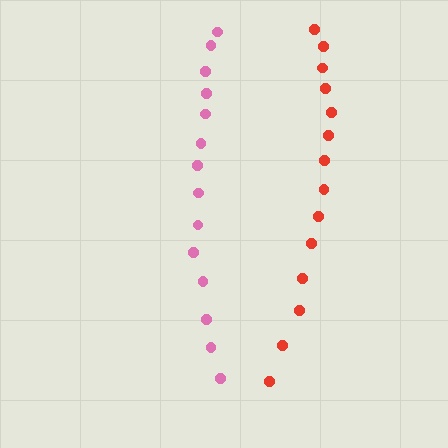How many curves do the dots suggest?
There are 2 distinct paths.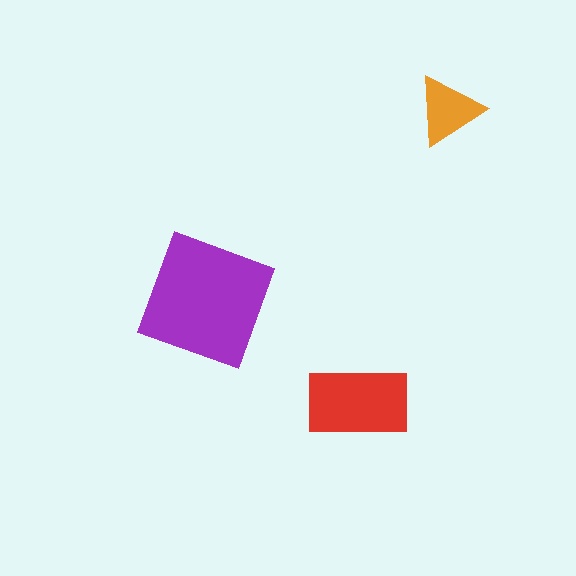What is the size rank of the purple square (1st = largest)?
1st.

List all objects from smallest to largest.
The orange triangle, the red rectangle, the purple square.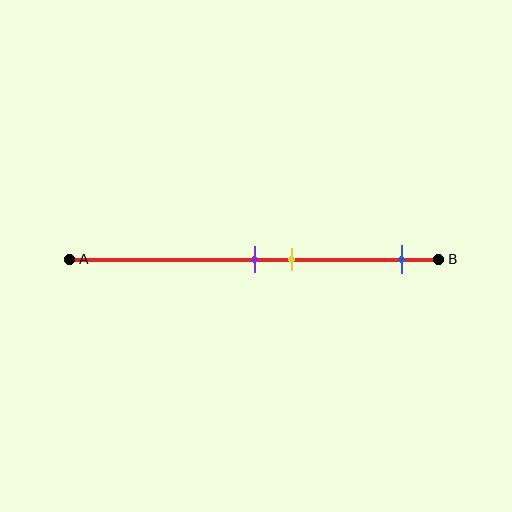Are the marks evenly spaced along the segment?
No, the marks are not evenly spaced.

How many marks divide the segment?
There are 3 marks dividing the segment.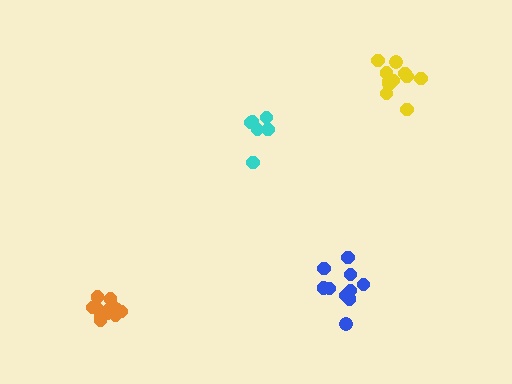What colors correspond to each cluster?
The clusters are colored: orange, cyan, blue, yellow.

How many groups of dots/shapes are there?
There are 4 groups.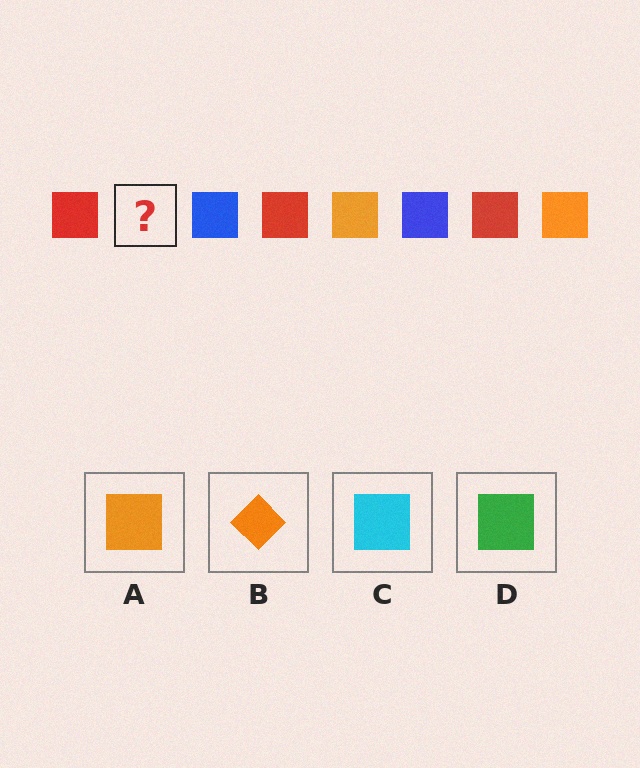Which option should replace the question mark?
Option A.